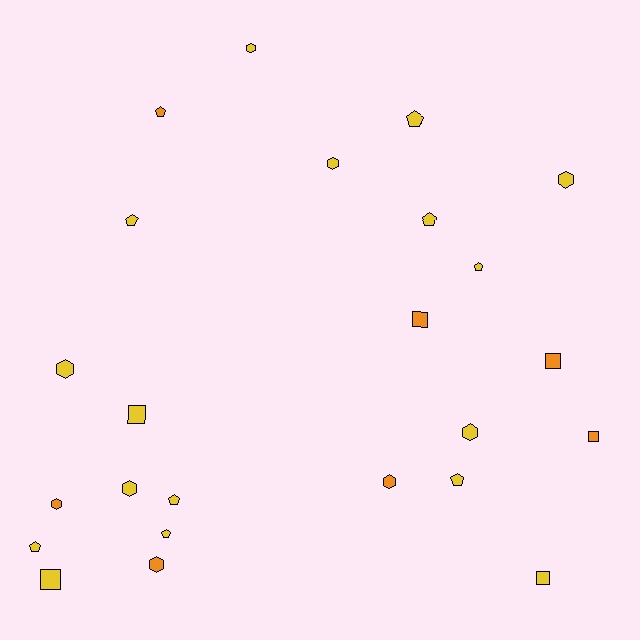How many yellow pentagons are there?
There are 8 yellow pentagons.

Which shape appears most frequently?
Pentagon, with 9 objects.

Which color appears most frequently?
Yellow, with 17 objects.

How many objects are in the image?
There are 24 objects.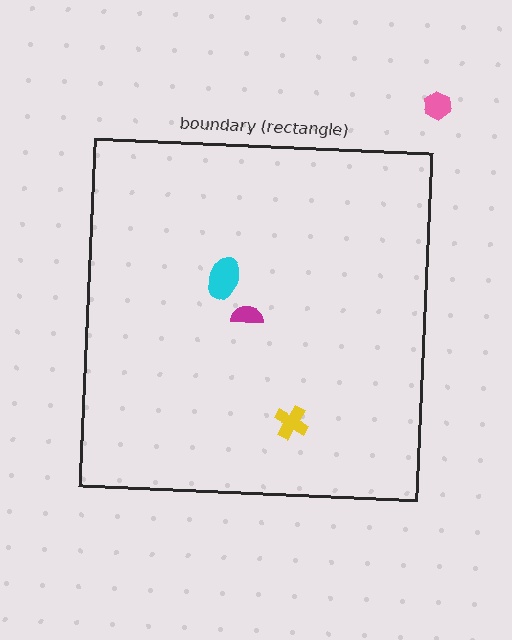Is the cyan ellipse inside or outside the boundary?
Inside.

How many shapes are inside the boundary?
3 inside, 1 outside.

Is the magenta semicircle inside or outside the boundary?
Inside.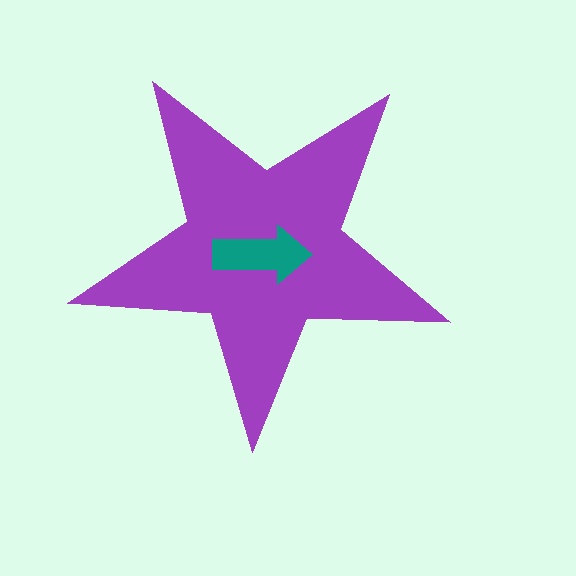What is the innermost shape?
The teal arrow.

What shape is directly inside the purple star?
The teal arrow.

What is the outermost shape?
The purple star.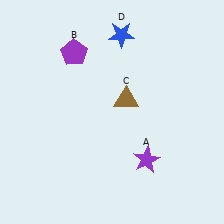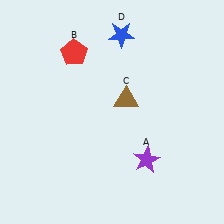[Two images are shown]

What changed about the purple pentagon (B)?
In Image 1, B is purple. In Image 2, it changed to red.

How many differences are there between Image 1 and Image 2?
There is 1 difference between the two images.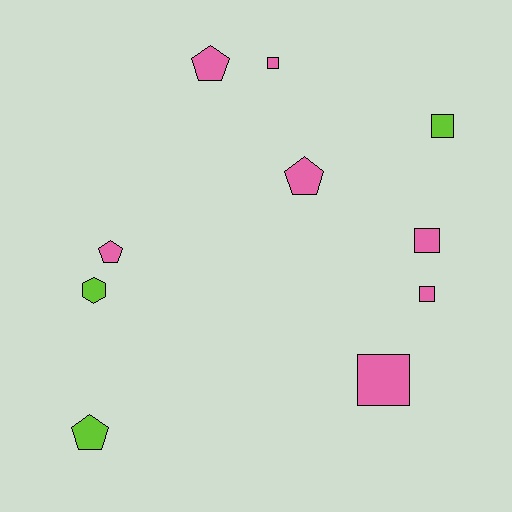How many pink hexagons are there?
There are no pink hexagons.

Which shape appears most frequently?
Square, with 5 objects.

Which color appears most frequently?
Pink, with 7 objects.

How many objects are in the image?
There are 10 objects.